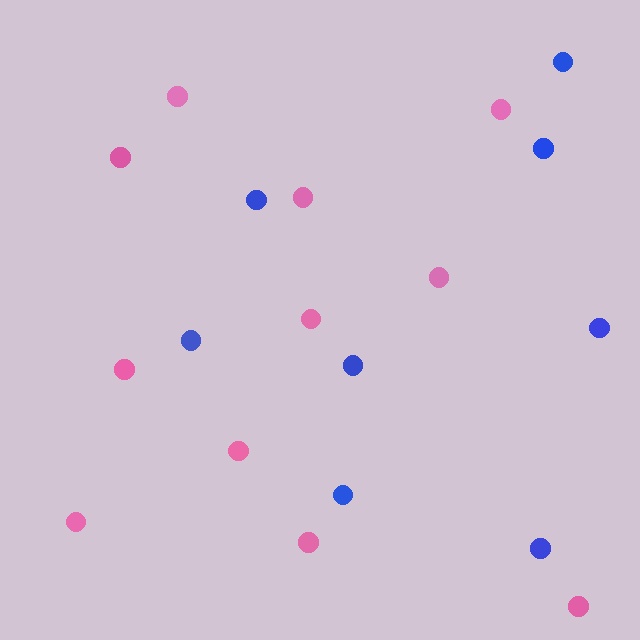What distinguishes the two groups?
There are 2 groups: one group of pink circles (11) and one group of blue circles (8).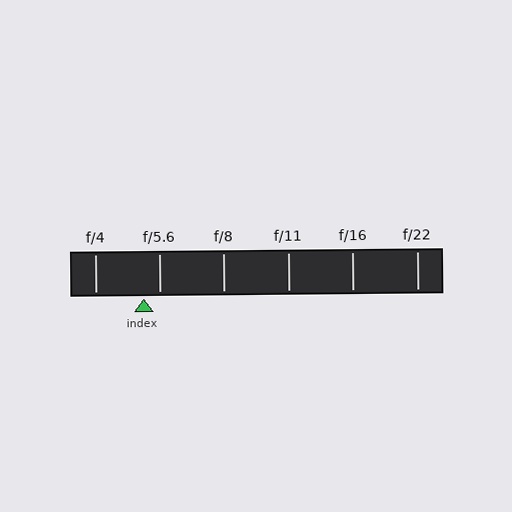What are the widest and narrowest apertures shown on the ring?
The widest aperture shown is f/4 and the narrowest is f/22.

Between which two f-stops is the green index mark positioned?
The index mark is between f/4 and f/5.6.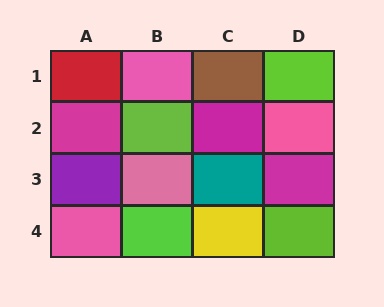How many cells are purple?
1 cell is purple.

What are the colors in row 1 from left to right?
Red, pink, brown, lime.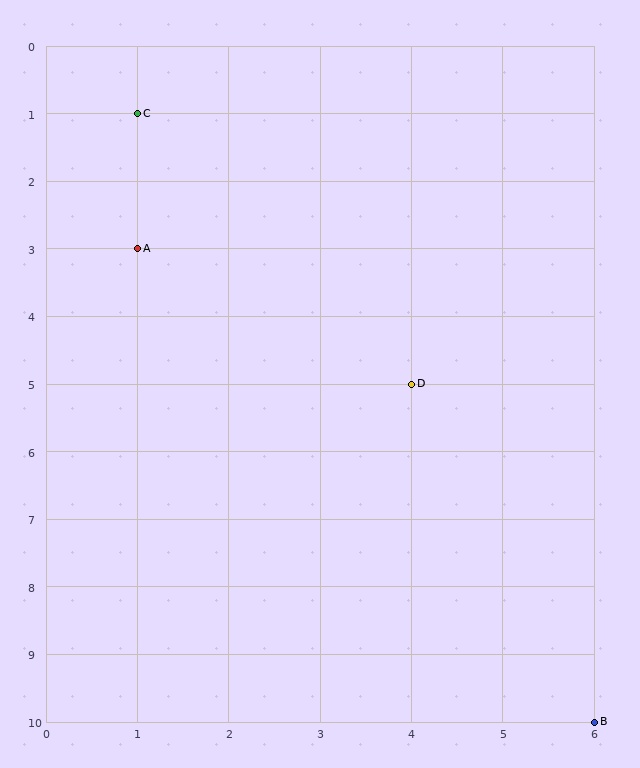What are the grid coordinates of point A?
Point A is at grid coordinates (1, 3).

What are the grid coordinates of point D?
Point D is at grid coordinates (4, 5).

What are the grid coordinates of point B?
Point B is at grid coordinates (6, 10).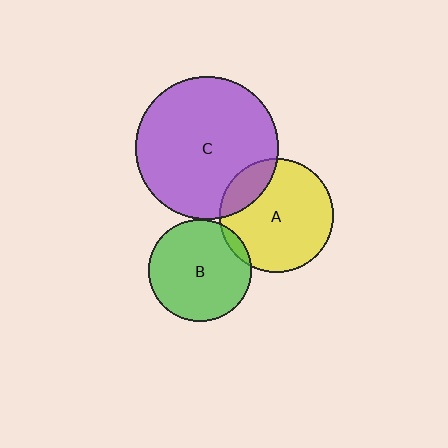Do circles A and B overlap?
Yes.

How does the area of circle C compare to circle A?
Approximately 1.6 times.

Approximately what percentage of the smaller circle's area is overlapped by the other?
Approximately 5%.